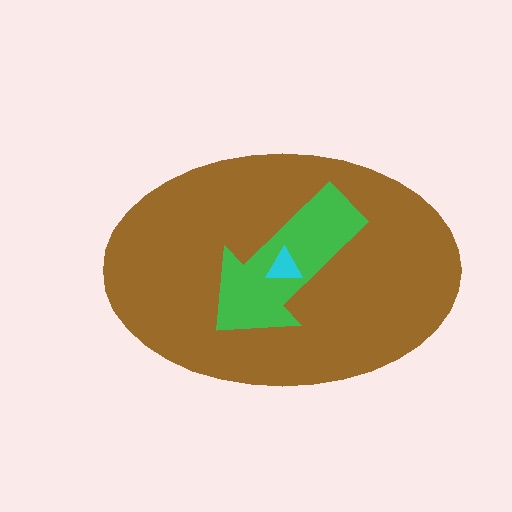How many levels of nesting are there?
3.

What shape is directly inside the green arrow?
The cyan triangle.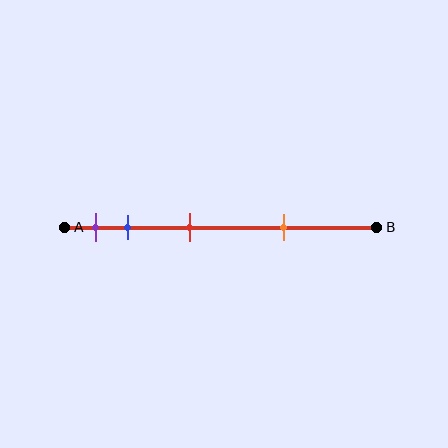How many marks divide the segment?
There are 4 marks dividing the segment.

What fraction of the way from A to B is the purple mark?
The purple mark is approximately 10% (0.1) of the way from A to B.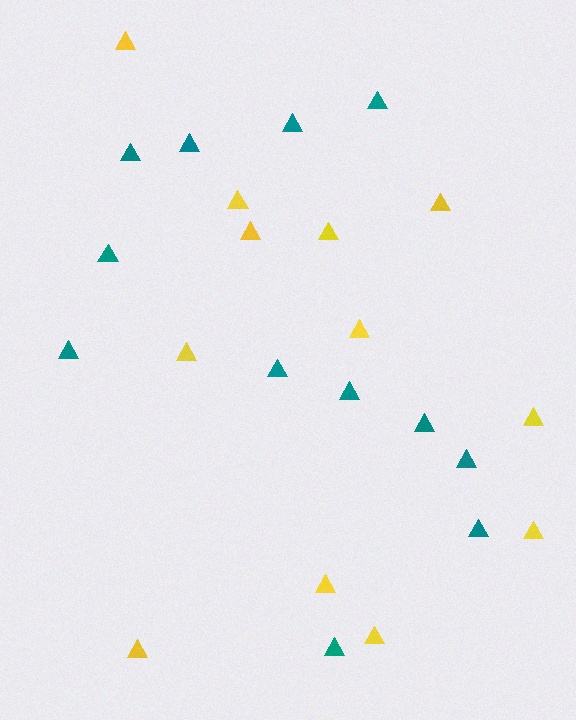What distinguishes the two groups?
There are 2 groups: one group of yellow triangles (12) and one group of teal triangles (12).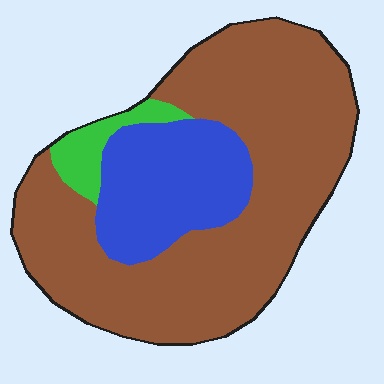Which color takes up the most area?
Brown, at roughly 70%.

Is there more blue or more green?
Blue.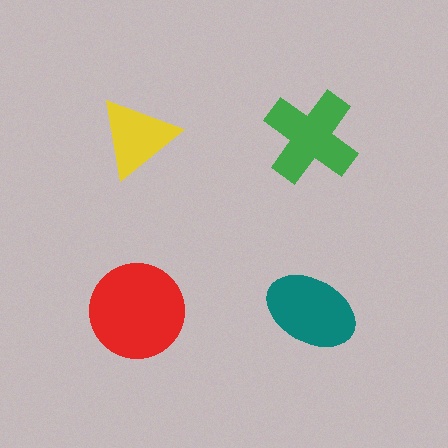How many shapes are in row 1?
2 shapes.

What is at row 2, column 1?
A red circle.